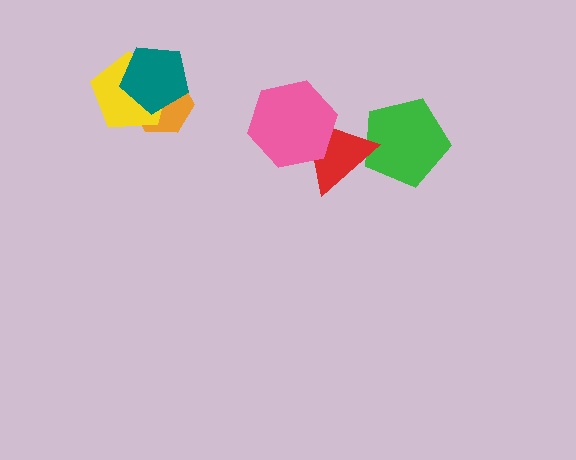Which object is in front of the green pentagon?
The red triangle is in front of the green pentagon.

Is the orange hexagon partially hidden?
Yes, it is partially covered by another shape.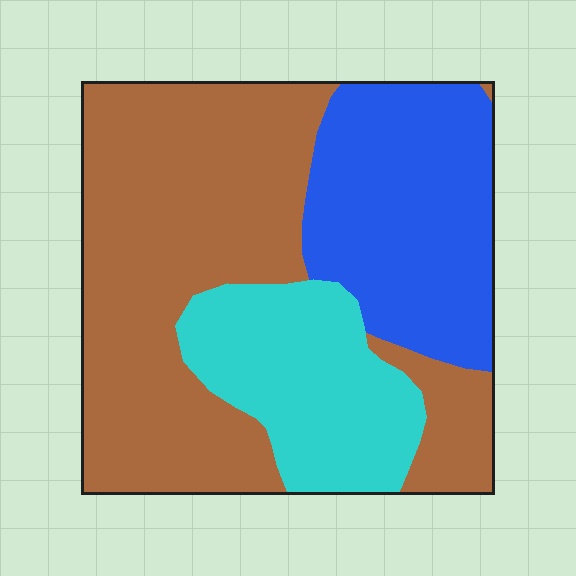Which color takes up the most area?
Brown, at roughly 50%.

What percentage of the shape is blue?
Blue takes up between a quarter and a half of the shape.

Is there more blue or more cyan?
Blue.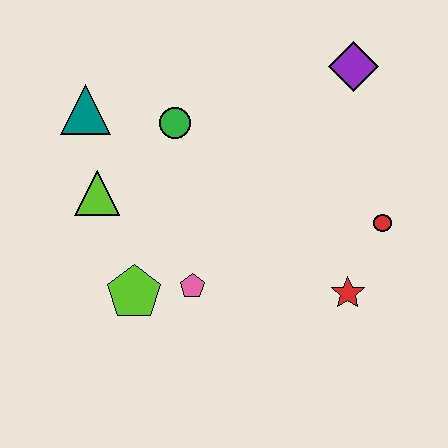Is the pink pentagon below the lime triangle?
Yes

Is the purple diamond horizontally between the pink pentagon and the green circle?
No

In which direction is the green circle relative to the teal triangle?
The green circle is to the right of the teal triangle.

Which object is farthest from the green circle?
The red star is farthest from the green circle.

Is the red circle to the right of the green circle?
Yes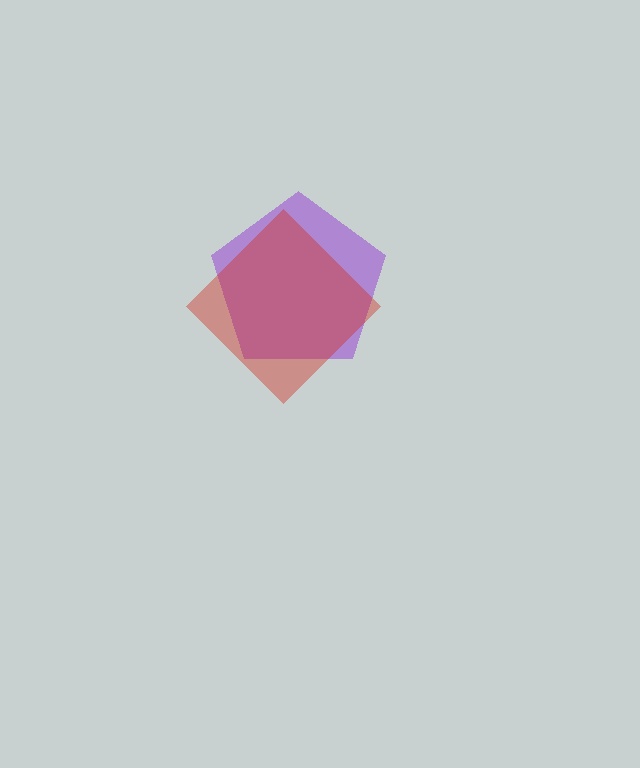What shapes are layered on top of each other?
The layered shapes are: a purple pentagon, a red diamond.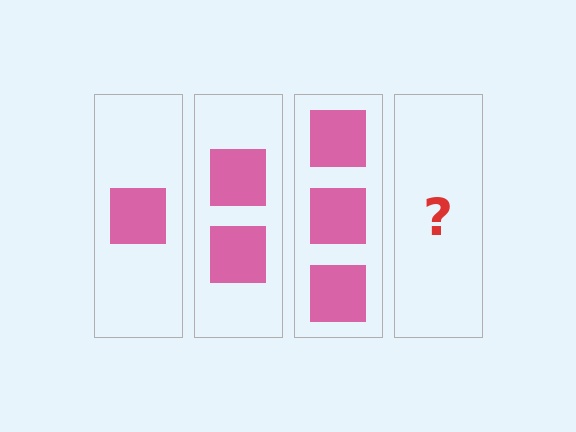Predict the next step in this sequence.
The next step is 4 squares.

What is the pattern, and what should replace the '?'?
The pattern is that each step adds one more square. The '?' should be 4 squares.